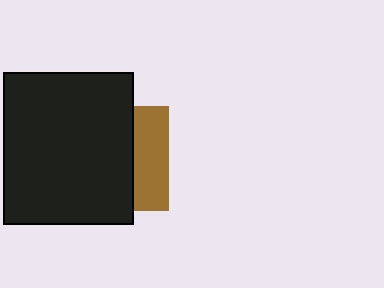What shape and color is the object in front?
The object in front is a black rectangle.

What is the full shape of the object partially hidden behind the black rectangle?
The partially hidden object is a brown square.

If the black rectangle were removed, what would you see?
You would see the complete brown square.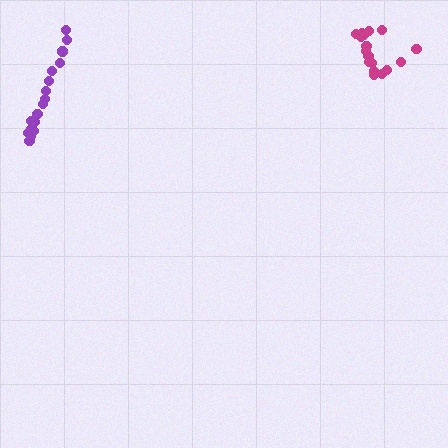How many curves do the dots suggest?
There are 2 distinct paths.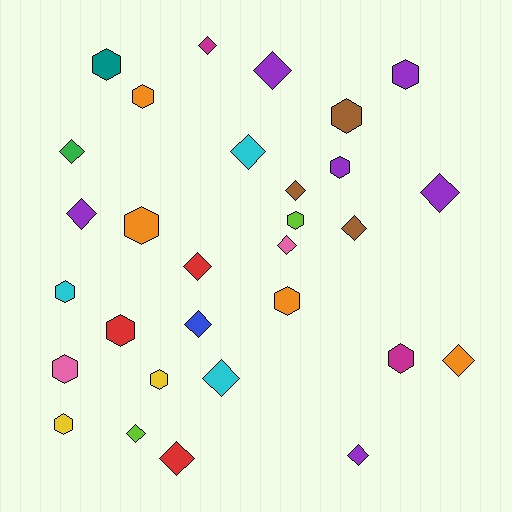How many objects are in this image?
There are 30 objects.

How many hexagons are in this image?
There are 14 hexagons.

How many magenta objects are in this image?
There are 2 magenta objects.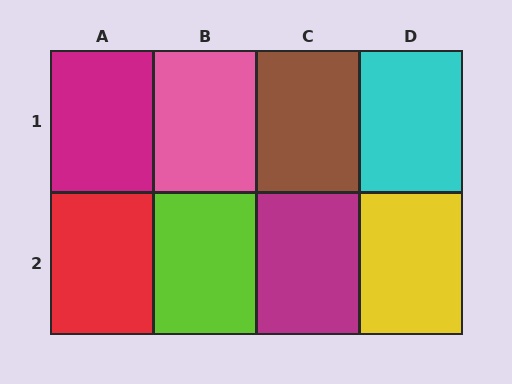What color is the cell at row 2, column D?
Yellow.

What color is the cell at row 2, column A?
Red.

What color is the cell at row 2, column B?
Lime.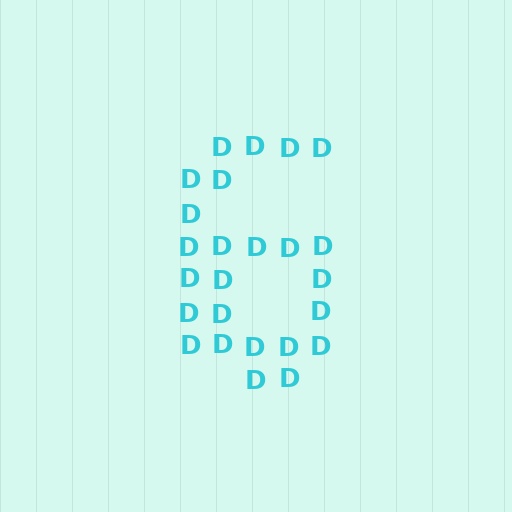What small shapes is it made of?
It is made of small letter D's.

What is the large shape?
The large shape is the digit 6.